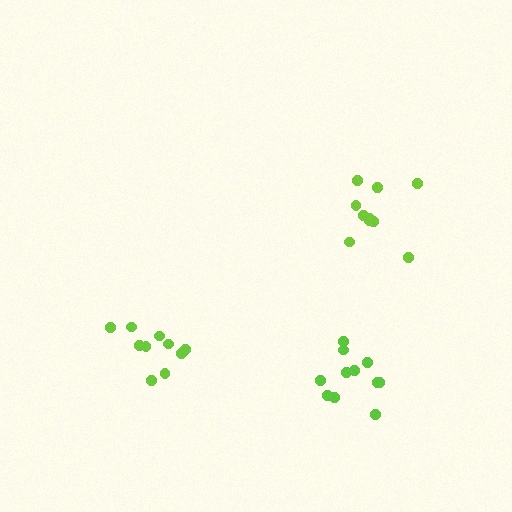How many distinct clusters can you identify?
There are 3 distinct clusters.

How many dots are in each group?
Group 1: 10 dots, Group 2: 11 dots, Group 3: 10 dots (31 total).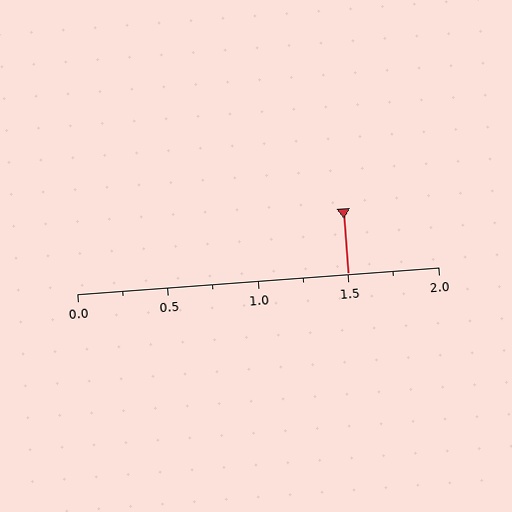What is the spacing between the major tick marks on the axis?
The major ticks are spaced 0.5 apart.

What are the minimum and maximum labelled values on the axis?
The axis runs from 0.0 to 2.0.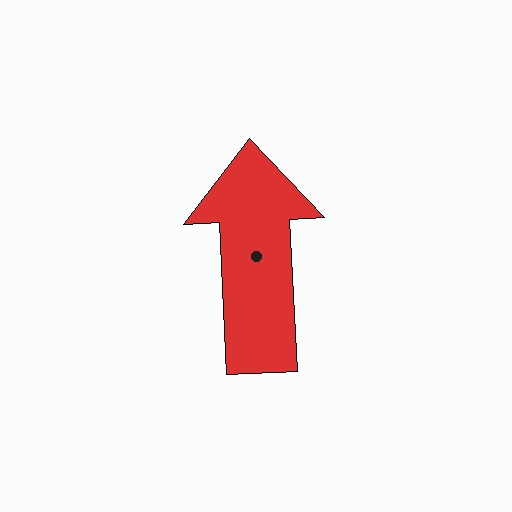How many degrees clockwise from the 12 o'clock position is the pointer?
Approximately 357 degrees.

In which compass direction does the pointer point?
North.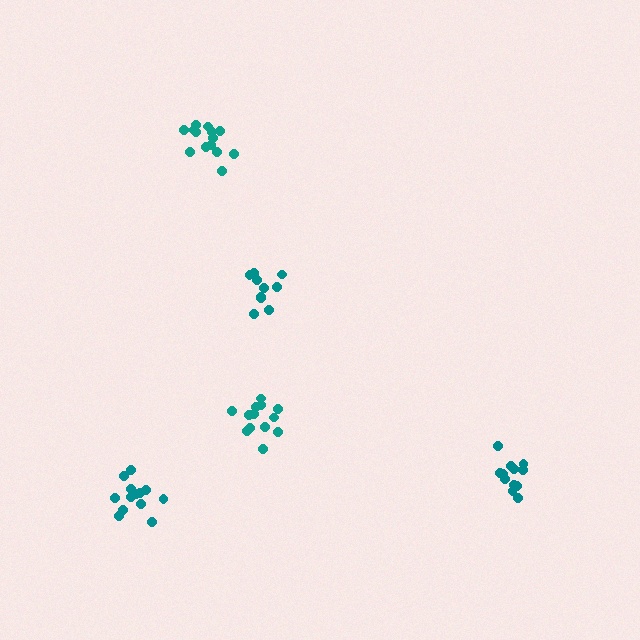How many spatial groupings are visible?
There are 5 spatial groupings.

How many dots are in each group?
Group 1: 13 dots, Group 2: 14 dots, Group 3: 10 dots, Group 4: 12 dots, Group 5: 13 dots (62 total).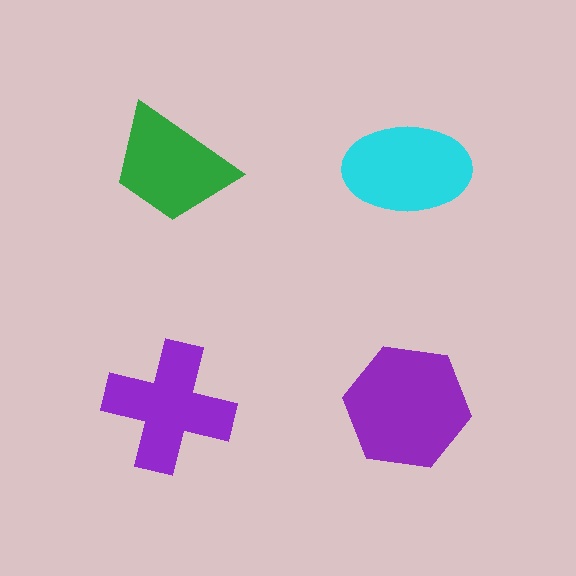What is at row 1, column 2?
A cyan ellipse.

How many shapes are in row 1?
2 shapes.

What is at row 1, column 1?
A green trapezoid.